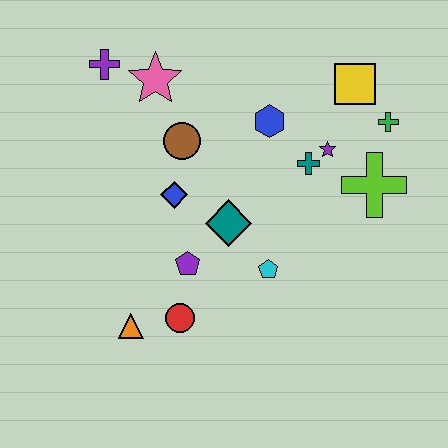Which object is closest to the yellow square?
The green cross is closest to the yellow square.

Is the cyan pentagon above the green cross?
No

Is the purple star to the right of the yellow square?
No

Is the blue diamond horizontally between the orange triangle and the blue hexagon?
Yes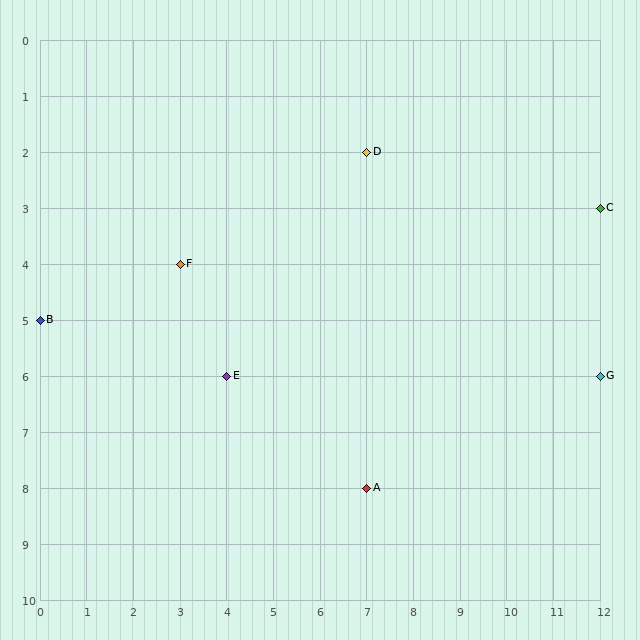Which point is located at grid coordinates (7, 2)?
Point D is at (7, 2).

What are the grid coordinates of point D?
Point D is at grid coordinates (7, 2).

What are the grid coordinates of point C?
Point C is at grid coordinates (12, 3).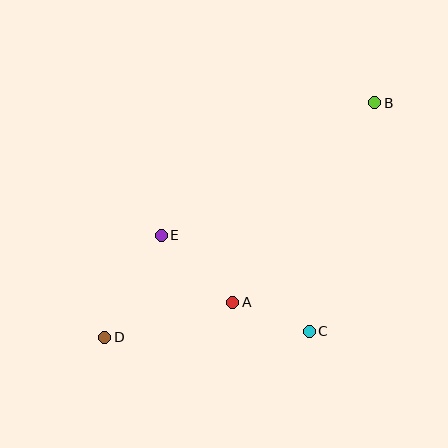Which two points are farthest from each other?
Points B and D are farthest from each other.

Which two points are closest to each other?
Points A and C are closest to each other.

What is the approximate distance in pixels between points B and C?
The distance between B and C is approximately 238 pixels.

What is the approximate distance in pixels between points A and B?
The distance between A and B is approximately 245 pixels.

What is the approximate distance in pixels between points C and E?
The distance between C and E is approximately 176 pixels.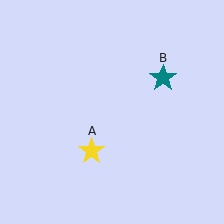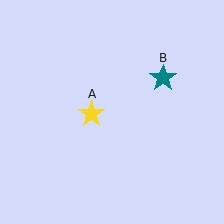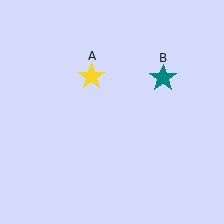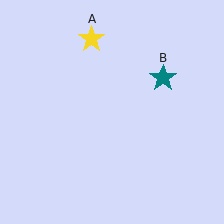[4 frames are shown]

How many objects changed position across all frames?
1 object changed position: yellow star (object A).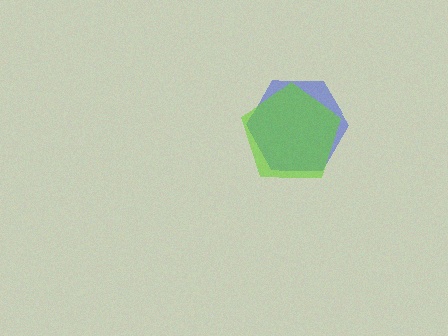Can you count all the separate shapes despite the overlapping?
Yes, there are 2 separate shapes.